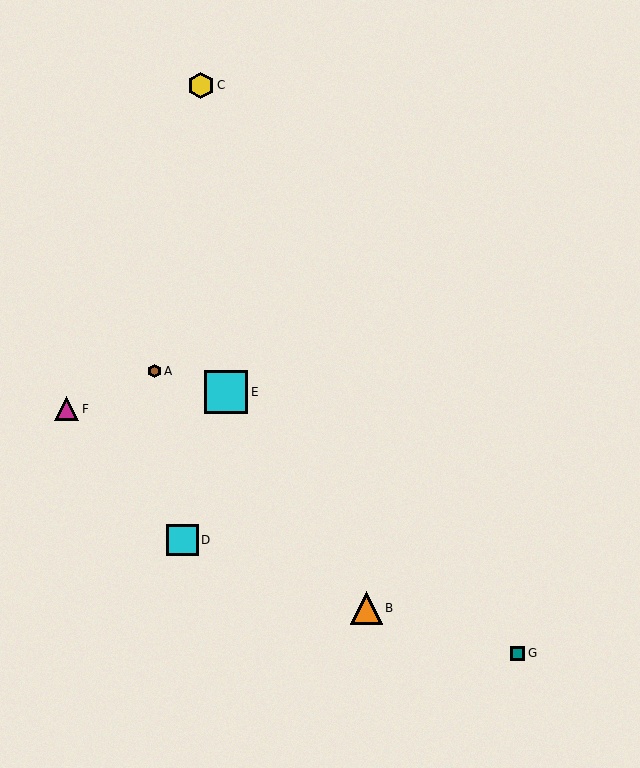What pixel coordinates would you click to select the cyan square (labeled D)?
Click at (183, 540) to select the cyan square D.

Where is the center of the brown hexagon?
The center of the brown hexagon is at (154, 371).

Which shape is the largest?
The cyan square (labeled E) is the largest.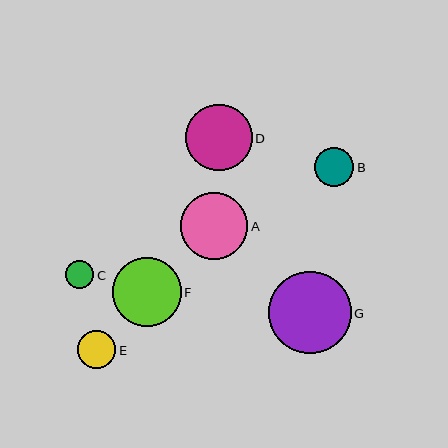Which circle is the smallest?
Circle C is the smallest with a size of approximately 28 pixels.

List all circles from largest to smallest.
From largest to smallest: G, F, A, D, B, E, C.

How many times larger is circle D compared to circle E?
Circle D is approximately 1.7 times the size of circle E.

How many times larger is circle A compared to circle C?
Circle A is approximately 2.4 times the size of circle C.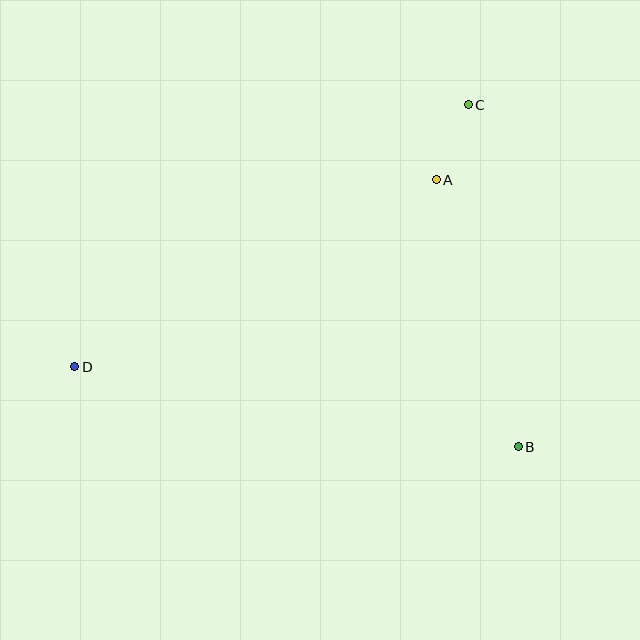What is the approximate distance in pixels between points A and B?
The distance between A and B is approximately 279 pixels.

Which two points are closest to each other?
Points A and C are closest to each other.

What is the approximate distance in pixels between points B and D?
The distance between B and D is approximately 451 pixels.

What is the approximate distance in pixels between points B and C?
The distance between B and C is approximately 346 pixels.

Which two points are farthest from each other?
Points C and D are farthest from each other.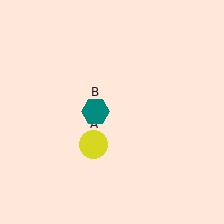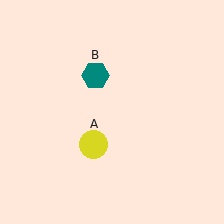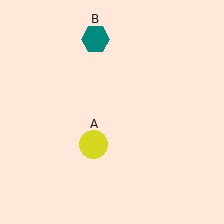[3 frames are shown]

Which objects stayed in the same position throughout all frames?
Yellow circle (object A) remained stationary.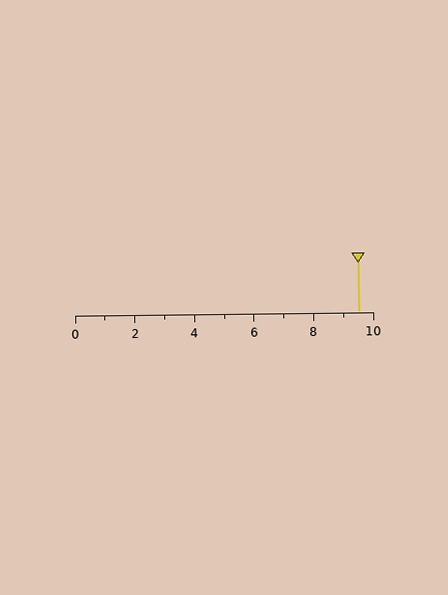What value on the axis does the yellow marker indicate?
The marker indicates approximately 9.5.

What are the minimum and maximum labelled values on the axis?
The axis runs from 0 to 10.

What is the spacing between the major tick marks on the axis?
The major ticks are spaced 2 apart.